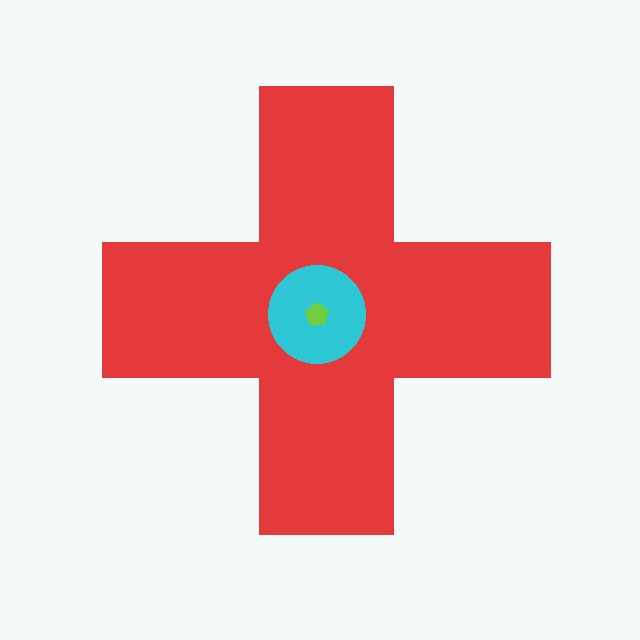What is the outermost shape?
The red cross.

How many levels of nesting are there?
3.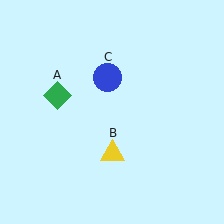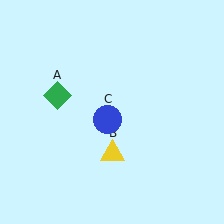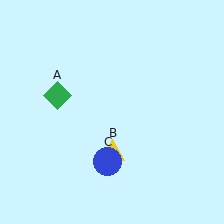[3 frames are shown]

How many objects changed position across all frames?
1 object changed position: blue circle (object C).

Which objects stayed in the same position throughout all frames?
Green diamond (object A) and yellow triangle (object B) remained stationary.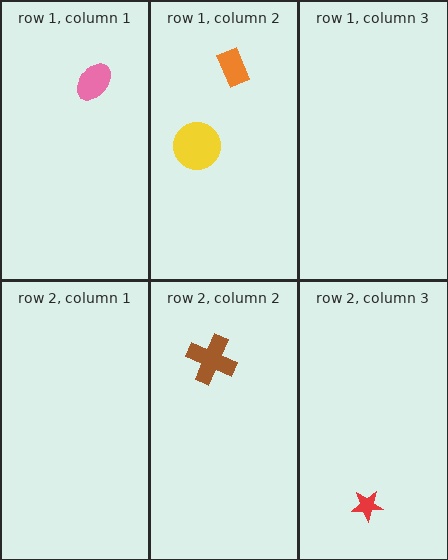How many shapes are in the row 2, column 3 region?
1.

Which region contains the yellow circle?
The row 1, column 2 region.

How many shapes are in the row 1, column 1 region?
1.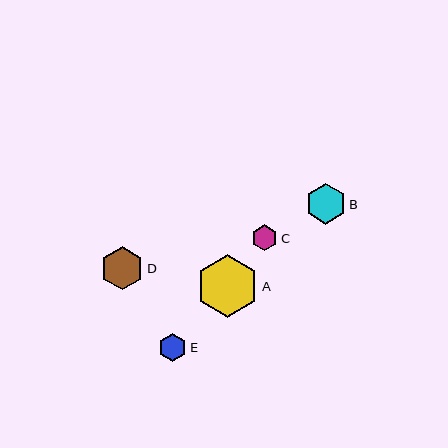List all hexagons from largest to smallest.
From largest to smallest: A, D, B, E, C.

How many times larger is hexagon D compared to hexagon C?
Hexagon D is approximately 1.7 times the size of hexagon C.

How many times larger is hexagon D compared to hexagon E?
Hexagon D is approximately 1.5 times the size of hexagon E.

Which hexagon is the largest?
Hexagon A is the largest with a size of approximately 63 pixels.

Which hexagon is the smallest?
Hexagon C is the smallest with a size of approximately 26 pixels.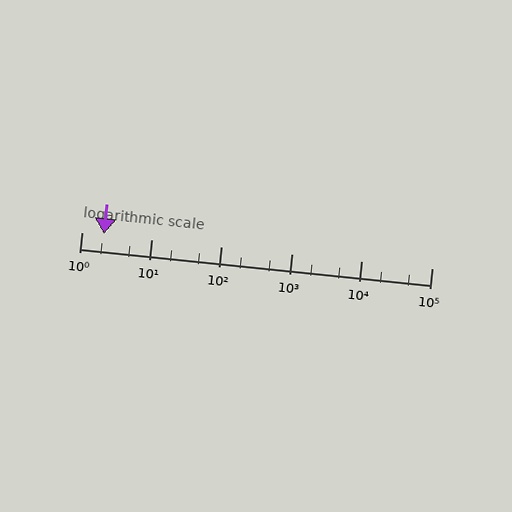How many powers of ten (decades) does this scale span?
The scale spans 5 decades, from 1 to 100000.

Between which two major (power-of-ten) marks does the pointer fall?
The pointer is between 1 and 10.